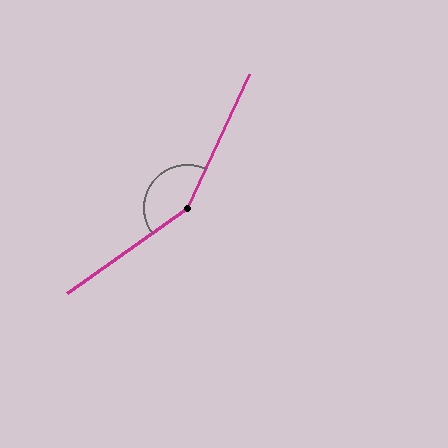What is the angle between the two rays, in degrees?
Approximately 150 degrees.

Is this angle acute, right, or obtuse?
It is obtuse.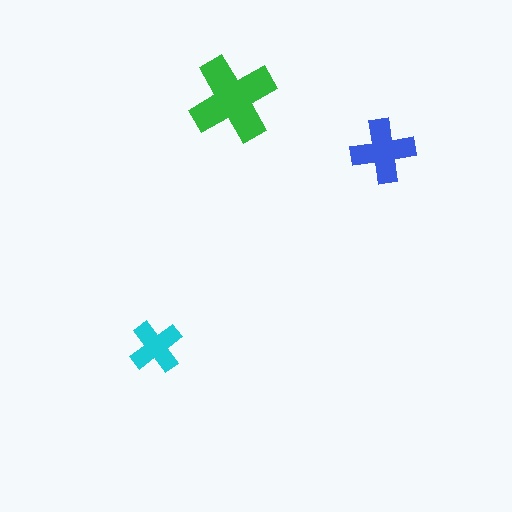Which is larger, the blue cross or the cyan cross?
The blue one.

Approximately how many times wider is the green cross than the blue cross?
About 1.5 times wider.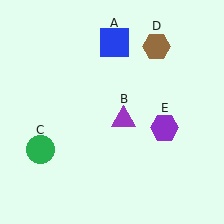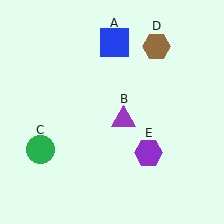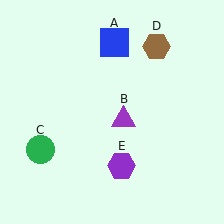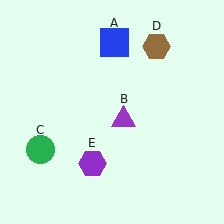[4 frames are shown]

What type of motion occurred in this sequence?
The purple hexagon (object E) rotated clockwise around the center of the scene.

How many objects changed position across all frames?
1 object changed position: purple hexagon (object E).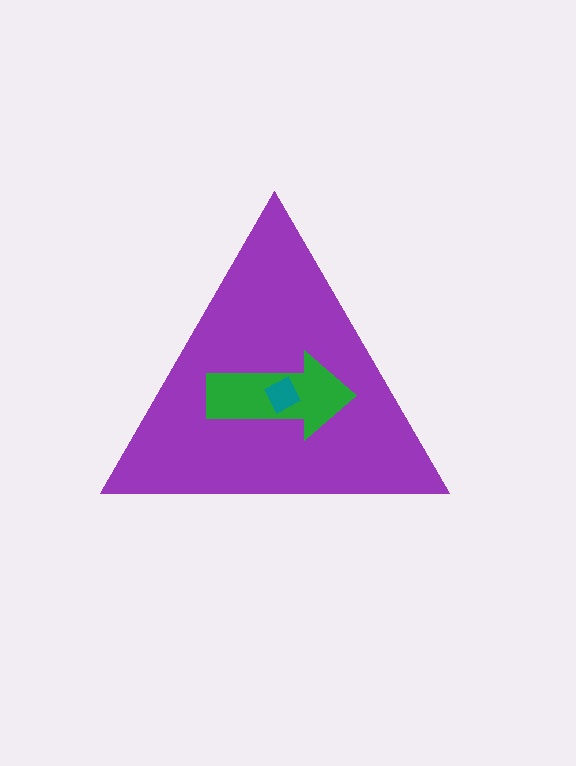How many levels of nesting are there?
3.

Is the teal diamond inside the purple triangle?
Yes.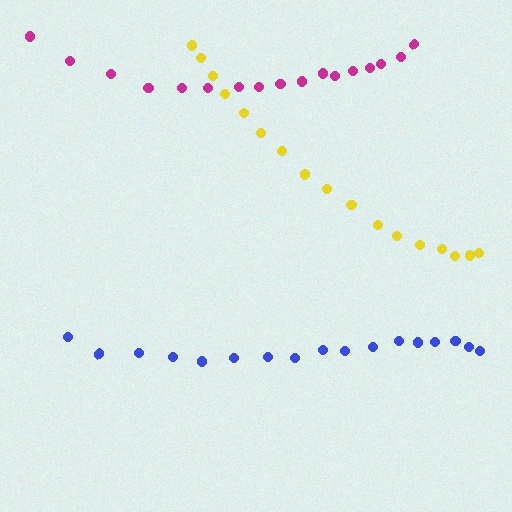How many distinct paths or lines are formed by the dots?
There are 3 distinct paths.